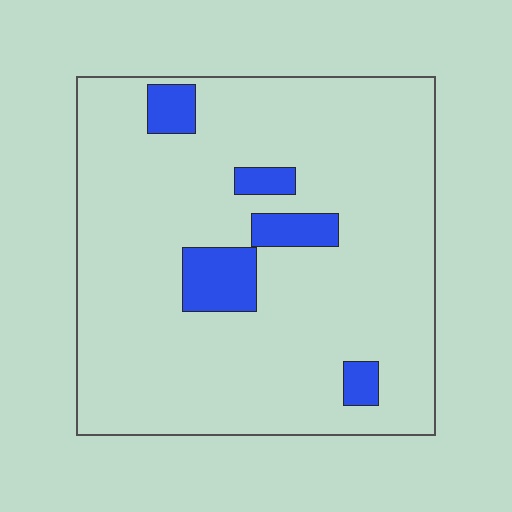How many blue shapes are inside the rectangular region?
5.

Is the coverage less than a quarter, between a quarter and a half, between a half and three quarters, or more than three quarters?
Less than a quarter.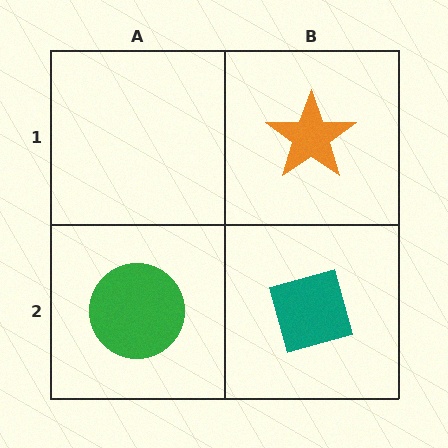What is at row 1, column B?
An orange star.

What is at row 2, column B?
A teal diamond.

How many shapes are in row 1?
1 shape.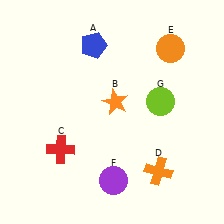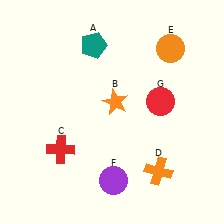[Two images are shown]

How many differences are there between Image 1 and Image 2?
There are 2 differences between the two images.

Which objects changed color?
A changed from blue to teal. G changed from lime to red.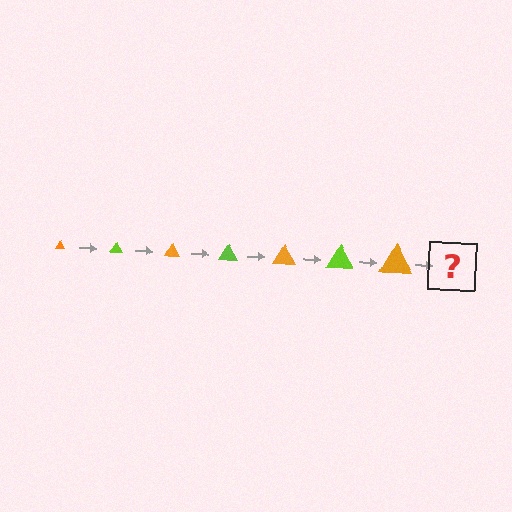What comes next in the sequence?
The next element should be a lime triangle, larger than the previous one.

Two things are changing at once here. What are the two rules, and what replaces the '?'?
The two rules are that the triangle grows larger each step and the color cycles through orange and lime. The '?' should be a lime triangle, larger than the previous one.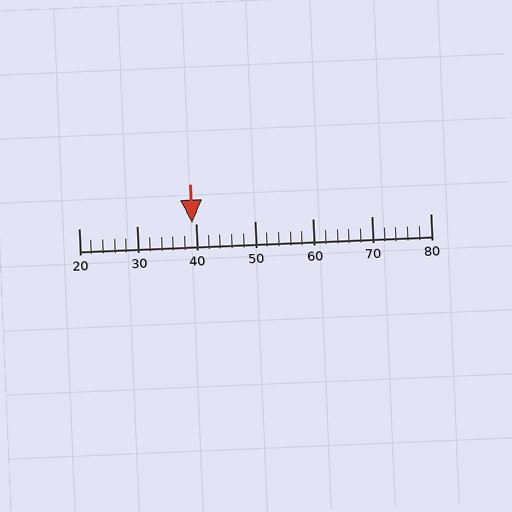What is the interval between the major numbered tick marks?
The major tick marks are spaced 10 units apart.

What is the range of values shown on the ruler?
The ruler shows values from 20 to 80.